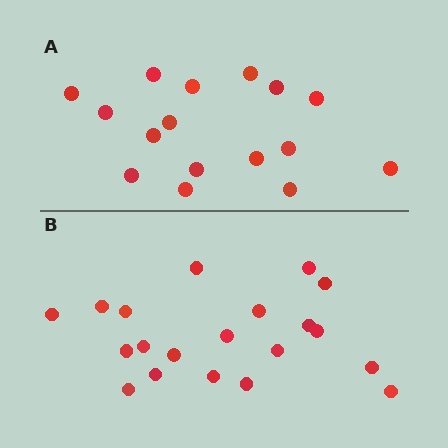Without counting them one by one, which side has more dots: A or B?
Region B (the bottom region) has more dots.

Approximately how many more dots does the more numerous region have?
Region B has about 4 more dots than region A.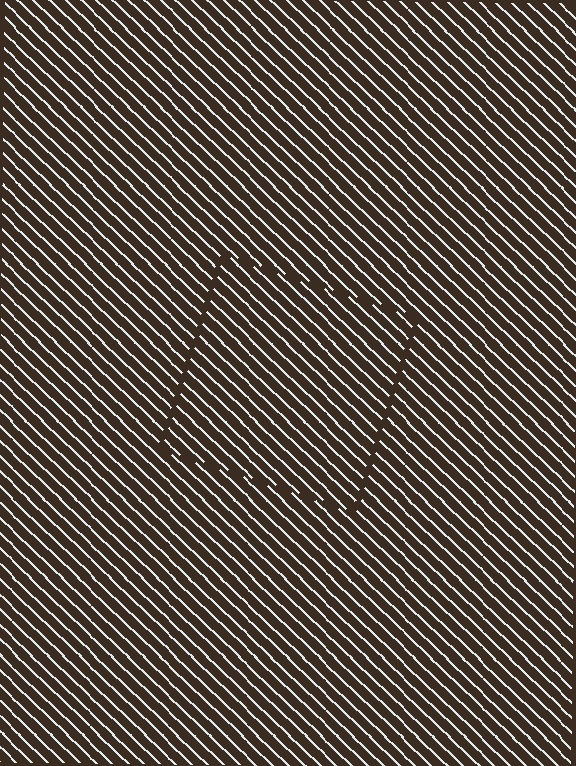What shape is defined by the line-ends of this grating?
An illusory square. The interior of the shape contains the same grating, shifted by half a period — the contour is defined by the phase discontinuity where line-ends from the inner and outer gratings abut.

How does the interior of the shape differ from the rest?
The interior of the shape contains the same grating, shifted by half a period — the contour is defined by the phase discontinuity where line-ends from the inner and outer gratings abut.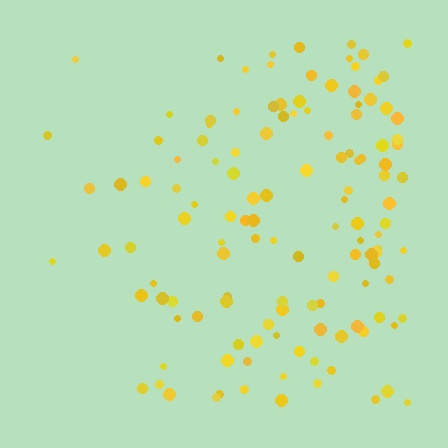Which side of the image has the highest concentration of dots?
The right.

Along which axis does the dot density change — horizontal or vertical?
Horizontal.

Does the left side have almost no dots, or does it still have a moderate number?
Still a moderate number, just noticeably fewer than the right.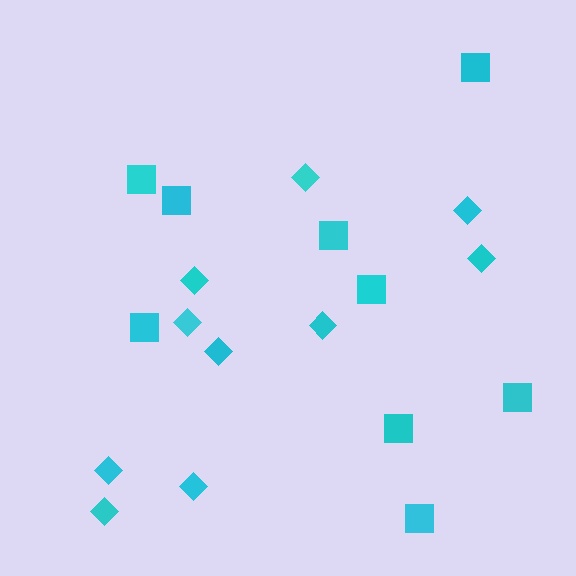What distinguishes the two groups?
There are 2 groups: one group of diamonds (10) and one group of squares (9).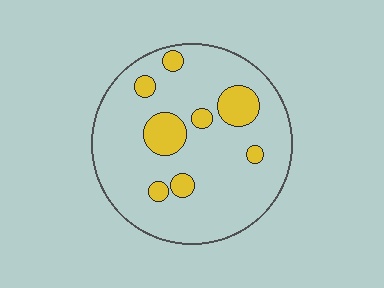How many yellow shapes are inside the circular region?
8.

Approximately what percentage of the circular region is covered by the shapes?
Approximately 15%.